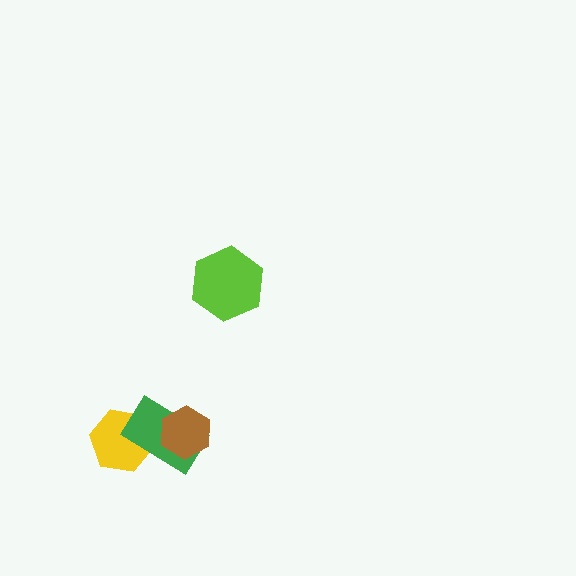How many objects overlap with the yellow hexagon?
1 object overlaps with the yellow hexagon.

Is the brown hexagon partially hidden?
No, no other shape covers it.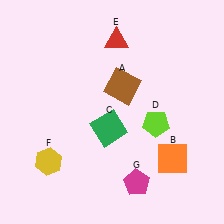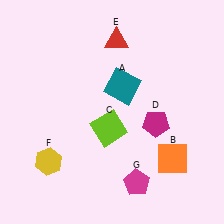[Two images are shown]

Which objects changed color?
A changed from brown to teal. C changed from green to lime. D changed from lime to magenta.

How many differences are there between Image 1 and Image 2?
There are 3 differences between the two images.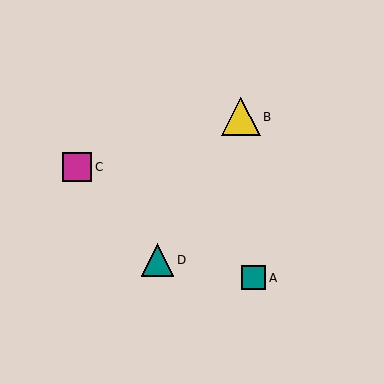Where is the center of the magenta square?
The center of the magenta square is at (77, 167).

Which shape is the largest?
The yellow triangle (labeled B) is the largest.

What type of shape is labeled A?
Shape A is a teal square.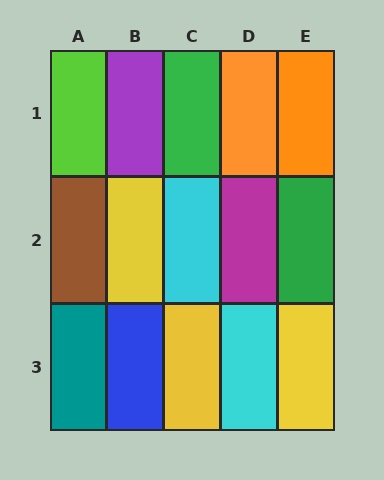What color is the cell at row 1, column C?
Green.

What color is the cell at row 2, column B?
Yellow.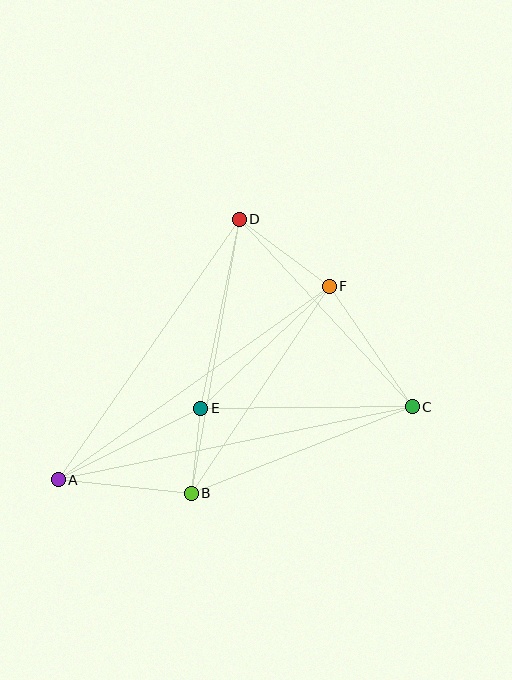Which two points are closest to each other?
Points B and E are closest to each other.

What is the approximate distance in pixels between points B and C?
The distance between B and C is approximately 237 pixels.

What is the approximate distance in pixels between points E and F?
The distance between E and F is approximately 177 pixels.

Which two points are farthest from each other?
Points A and C are farthest from each other.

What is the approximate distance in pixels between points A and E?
The distance between A and E is approximately 160 pixels.